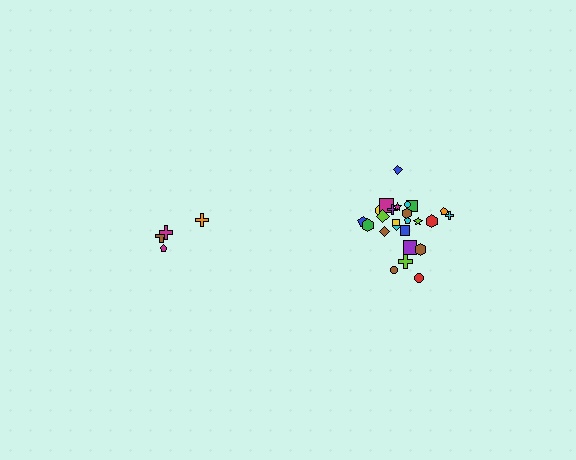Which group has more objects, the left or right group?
The right group.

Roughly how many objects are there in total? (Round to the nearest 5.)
Roughly 30 objects in total.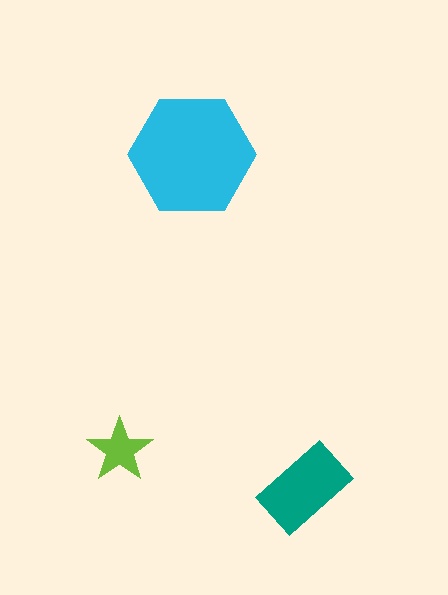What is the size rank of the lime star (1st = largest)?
3rd.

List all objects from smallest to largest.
The lime star, the teal rectangle, the cyan hexagon.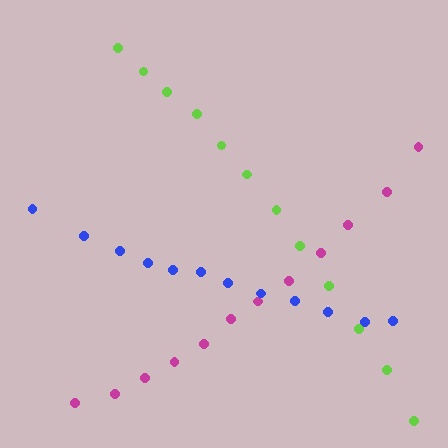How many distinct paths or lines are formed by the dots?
There are 3 distinct paths.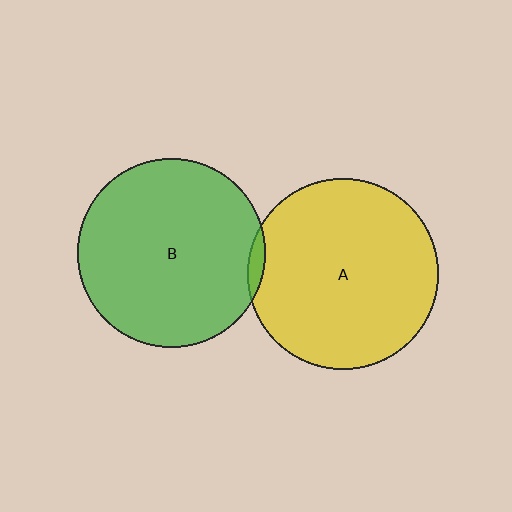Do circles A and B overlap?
Yes.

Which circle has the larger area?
Circle A (yellow).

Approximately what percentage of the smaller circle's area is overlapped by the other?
Approximately 5%.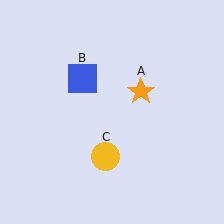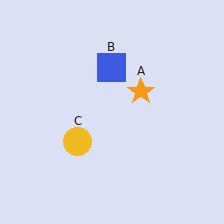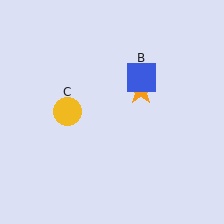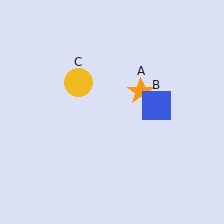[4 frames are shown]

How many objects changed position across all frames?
2 objects changed position: blue square (object B), yellow circle (object C).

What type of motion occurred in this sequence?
The blue square (object B), yellow circle (object C) rotated clockwise around the center of the scene.